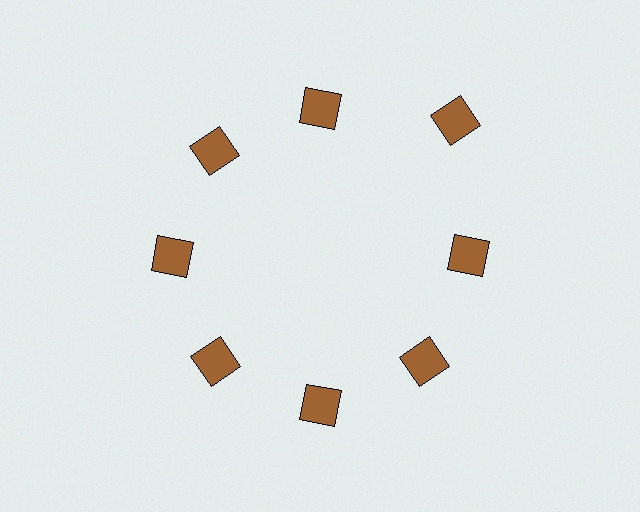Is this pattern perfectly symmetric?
No. The 8 brown squares are arranged in a ring, but one element near the 2 o'clock position is pushed outward from the center, breaking the 8-fold rotational symmetry.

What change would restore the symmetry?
The symmetry would be restored by moving it inward, back onto the ring so that all 8 squares sit at equal angles and equal distance from the center.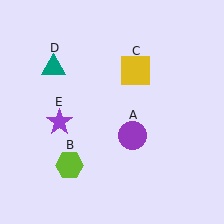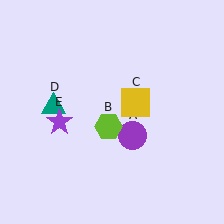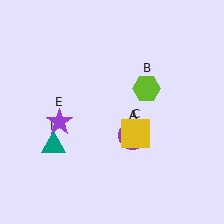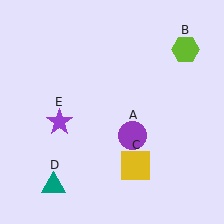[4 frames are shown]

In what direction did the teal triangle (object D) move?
The teal triangle (object D) moved down.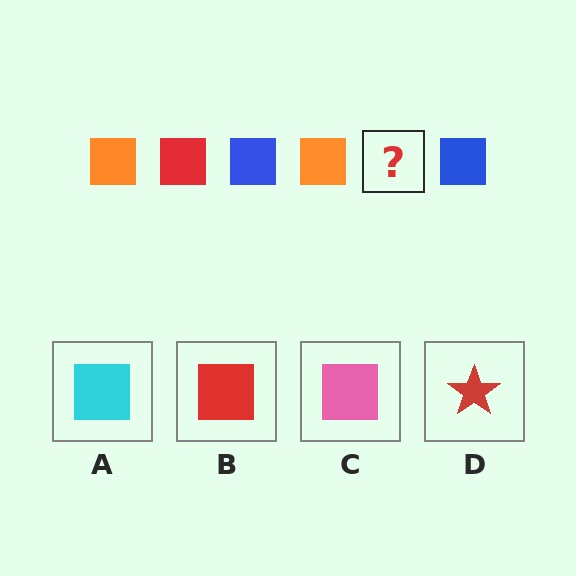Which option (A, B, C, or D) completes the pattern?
B.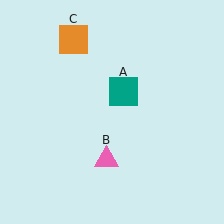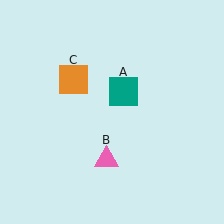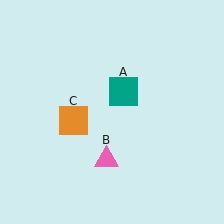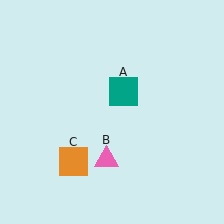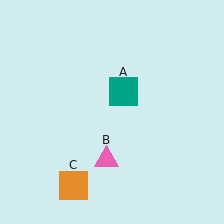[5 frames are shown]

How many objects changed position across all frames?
1 object changed position: orange square (object C).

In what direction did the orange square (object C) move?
The orange square (object C) moved down.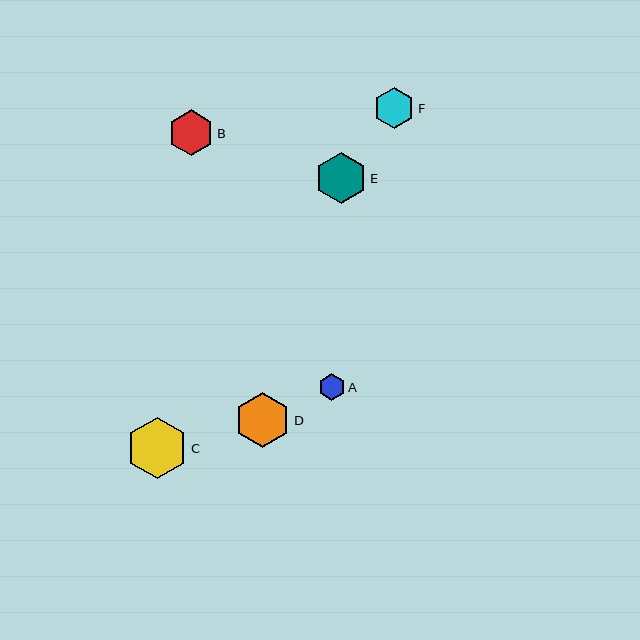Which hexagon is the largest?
Hexagon C is the largest with a size of approximately 62 pixels.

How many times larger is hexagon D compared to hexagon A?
Hexagon D is approximately 2.1 times the size of hexagon A.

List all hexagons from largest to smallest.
From largest to smallest: C, D, E, B, F, A.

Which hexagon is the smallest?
Hexagon A is the smallest with a size of approximately 27 pixels.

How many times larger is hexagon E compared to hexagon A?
Hexagon E is approximately 1.9 times the size of hexagon A.